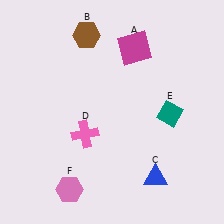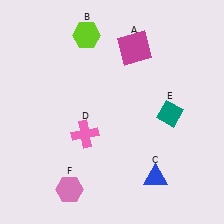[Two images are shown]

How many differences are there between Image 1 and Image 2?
There is 1 difference between the two images.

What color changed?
The hexagon (B) changed from brown in Image 1 to lime in Image 2.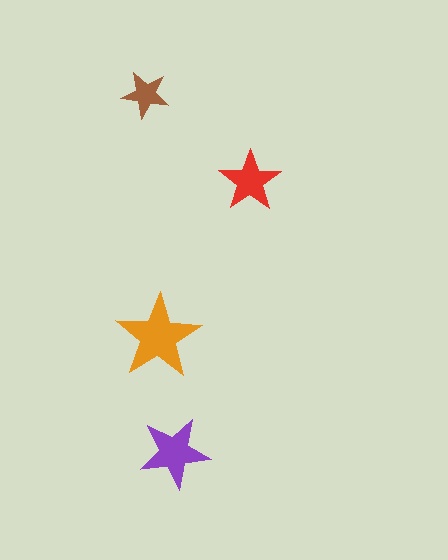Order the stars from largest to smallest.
the orange one, the purple one, the red one, the brown one.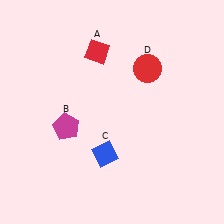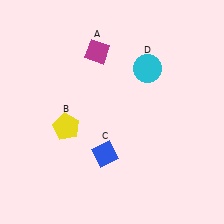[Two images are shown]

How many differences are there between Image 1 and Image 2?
There are 3 differences between the two images.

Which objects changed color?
A changed from red to magenta. B changed from magenta to yellow. D changed from red to cyan.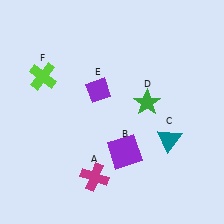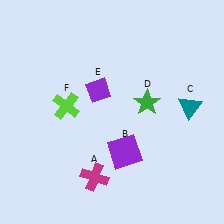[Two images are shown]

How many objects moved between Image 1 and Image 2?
2 objects moved between the two images.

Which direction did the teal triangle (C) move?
The teal triangle (C) moved up.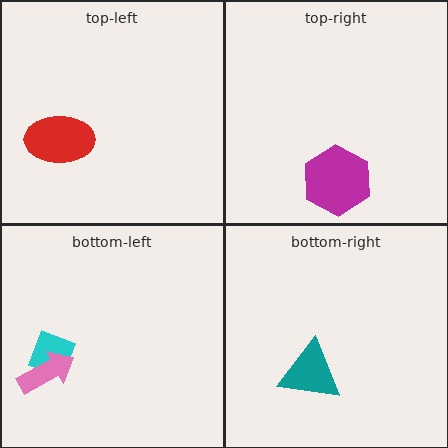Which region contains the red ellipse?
The top-left region.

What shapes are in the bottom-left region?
The cyan diamond, the pink arrow.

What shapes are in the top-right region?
The magenta hexagon.